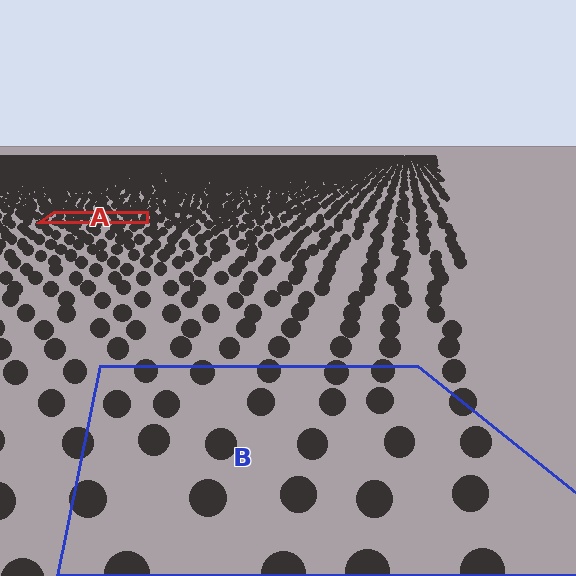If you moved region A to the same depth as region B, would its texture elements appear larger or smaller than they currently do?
They would appear larger. At a closer depth, the same texture elements are projected at a bigger on-screen size.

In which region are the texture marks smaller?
The texture marks are smaller in region A, because it is farther away.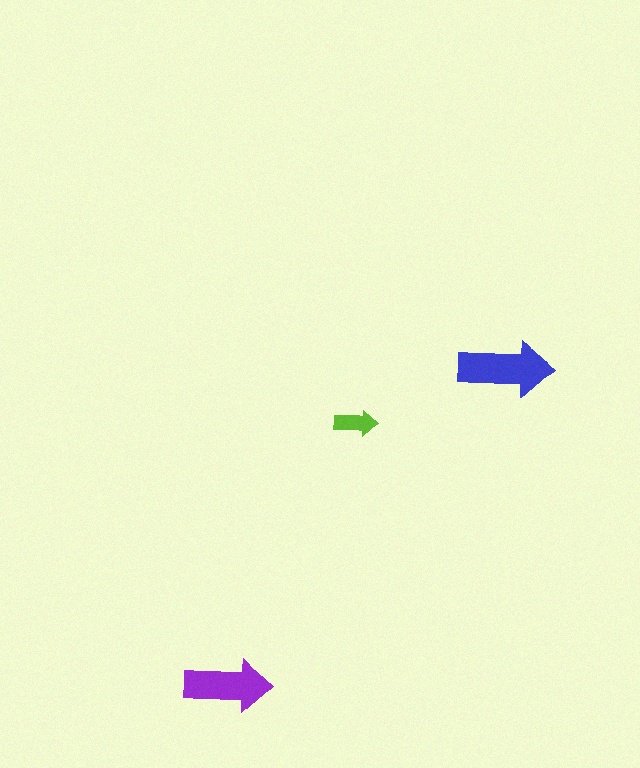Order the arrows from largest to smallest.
the blue one, the purple one, the lime one.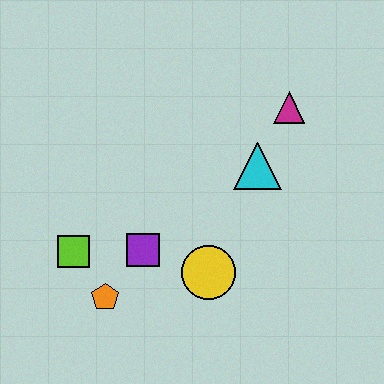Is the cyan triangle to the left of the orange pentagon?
No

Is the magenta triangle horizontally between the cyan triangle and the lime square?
No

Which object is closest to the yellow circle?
The purple square is closest to the yellow circle.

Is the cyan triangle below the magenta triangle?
Yes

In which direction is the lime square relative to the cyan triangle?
The lime square is to the left of the cyan triangle.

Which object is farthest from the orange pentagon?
The magenta triangle is farthest from the orange pentagon.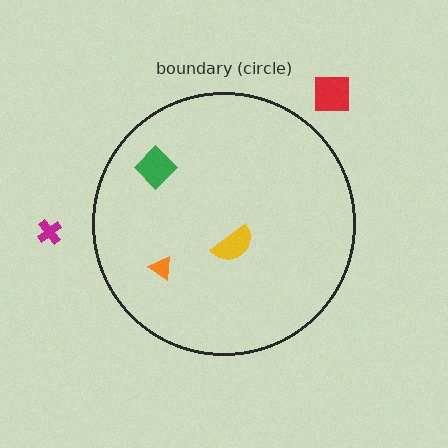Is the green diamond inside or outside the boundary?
Inside.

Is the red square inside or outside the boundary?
Outside.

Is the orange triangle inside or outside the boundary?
Inside.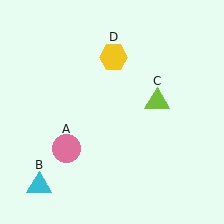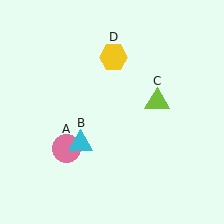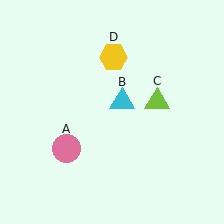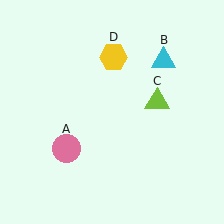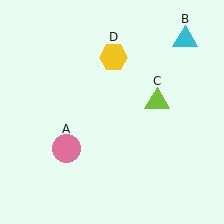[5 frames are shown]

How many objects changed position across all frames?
1 object changed position: cyan triangle (object B).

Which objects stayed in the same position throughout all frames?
Pink circle (object A) and lime triangle (object C) and yellow hexagon (object D) remained stationary.